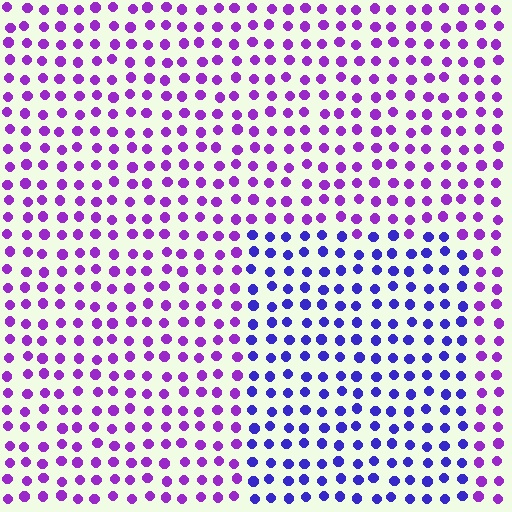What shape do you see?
I see a rectangle.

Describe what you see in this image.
The image is filled with small purple elements in a uniform arrangement. A rectangle-shaped region is visible where the elements are tinted to a slightly different hue, forming a subtle color boundary.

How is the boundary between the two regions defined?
The boundary is defined purely by a slight shift in hue (about 37 degrees). Spacing, size, and orientation are identical on both sides.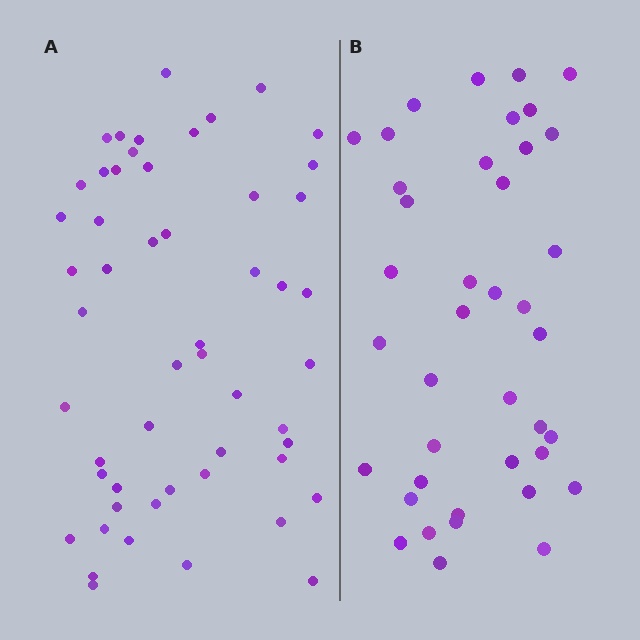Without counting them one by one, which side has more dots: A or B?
Region A (the left region) has more dots.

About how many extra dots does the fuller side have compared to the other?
Region A has approximately 15 more dots than region B.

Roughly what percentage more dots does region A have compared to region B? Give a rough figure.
About 30% more.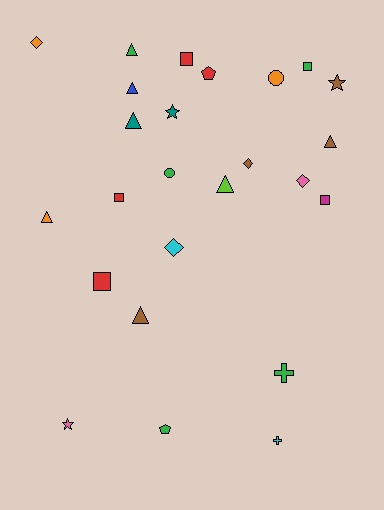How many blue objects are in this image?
There is 1 blue object.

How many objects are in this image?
There are 25 objects.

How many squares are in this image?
There are 5 squares.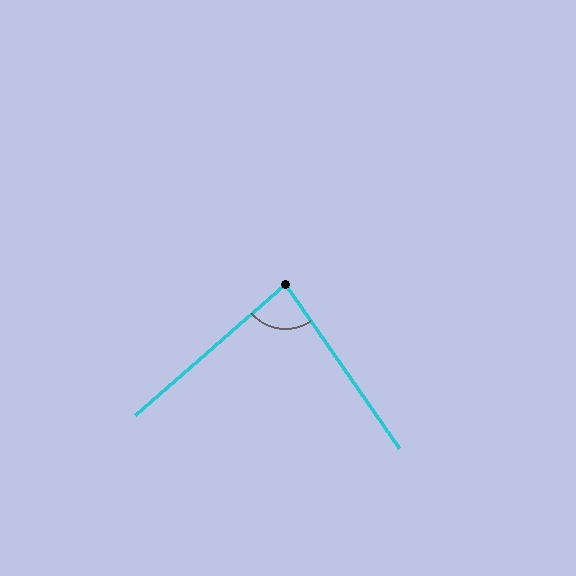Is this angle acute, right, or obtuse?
It is acute.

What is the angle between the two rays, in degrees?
Approximately 84 degrees.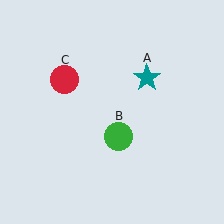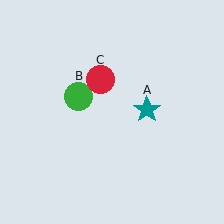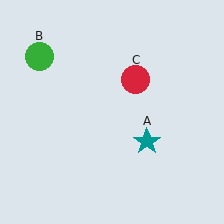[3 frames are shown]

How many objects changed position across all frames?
3 objects changed position: teal star (object A), green circle (object B), red circle (object C).